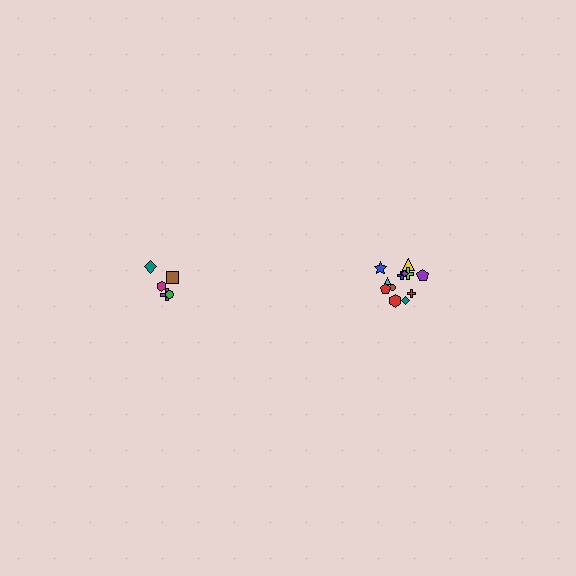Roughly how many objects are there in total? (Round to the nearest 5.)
Roughly 15 objects in total.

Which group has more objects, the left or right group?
The right group.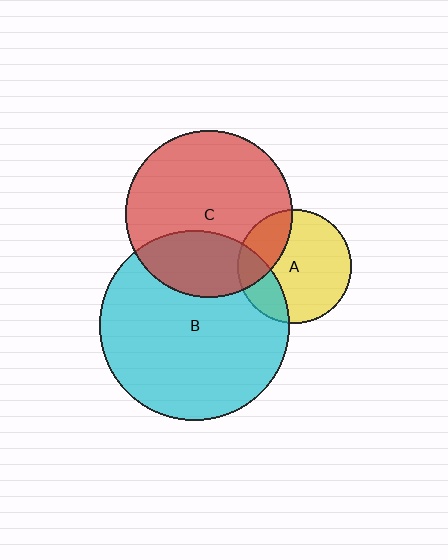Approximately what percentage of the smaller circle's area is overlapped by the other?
Approximately 25%.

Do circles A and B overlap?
Yes.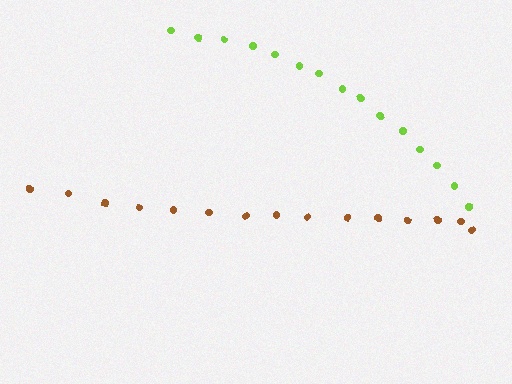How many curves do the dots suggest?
There are 2 distinct paths.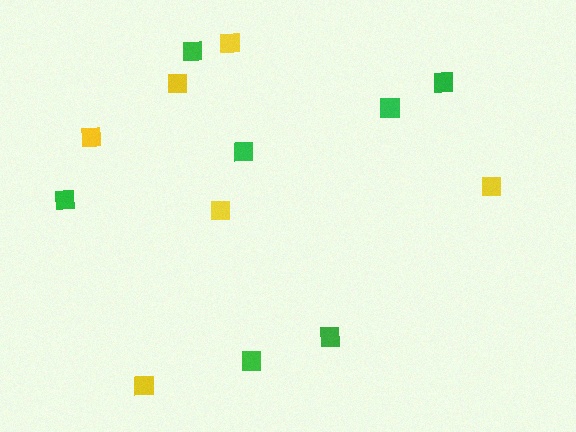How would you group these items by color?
There are 2 groups: one group of yellow squares (6) and one group of green squares (7).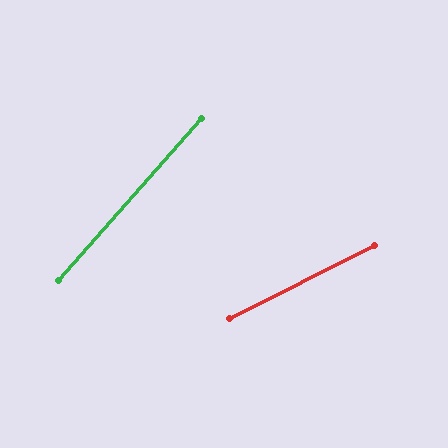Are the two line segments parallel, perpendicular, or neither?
Neither parallel nor perpendicular — they differ by about 22°.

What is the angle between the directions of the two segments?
Approximately 22 degrees.